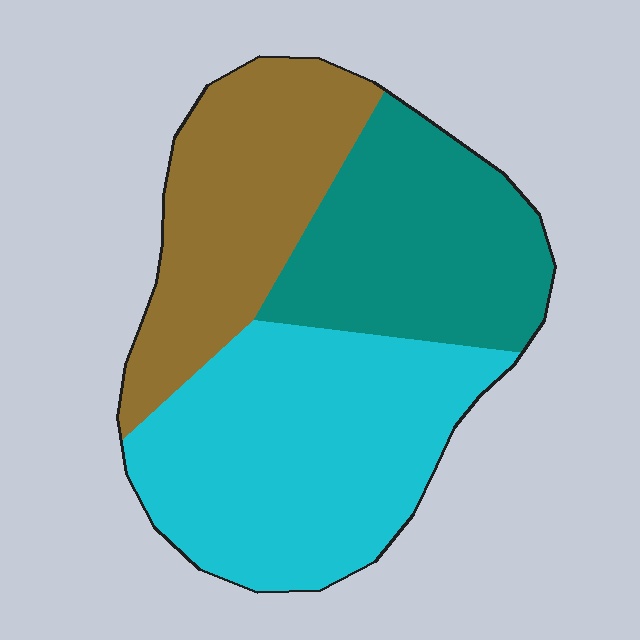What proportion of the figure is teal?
Teal takes up between a sixth and a third of the figure.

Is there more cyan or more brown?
Cyan.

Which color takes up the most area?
Cyan, at roughly 40%.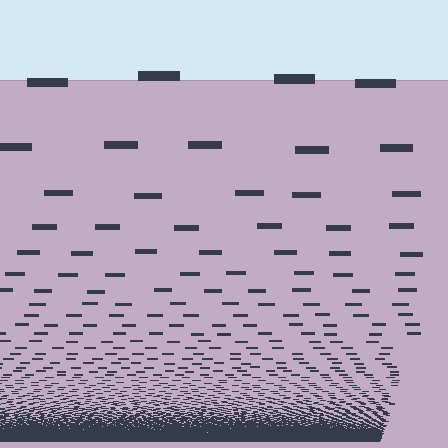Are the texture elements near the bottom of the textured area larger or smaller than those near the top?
Smaller. The gradient is inverted — elements near the bottom are smaller and denser.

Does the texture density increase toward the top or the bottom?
Density increases toward the bottom.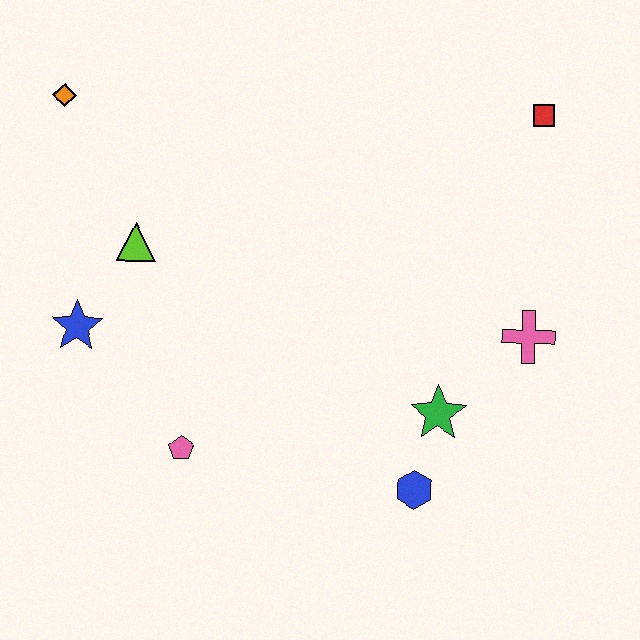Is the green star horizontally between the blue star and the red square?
Yes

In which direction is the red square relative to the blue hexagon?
The red square is above the blue hexagon.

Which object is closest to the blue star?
The lime triangle is closest to the blue star.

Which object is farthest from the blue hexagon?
The orange diamond is farthest from the blue hexagon.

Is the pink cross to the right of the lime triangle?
Yes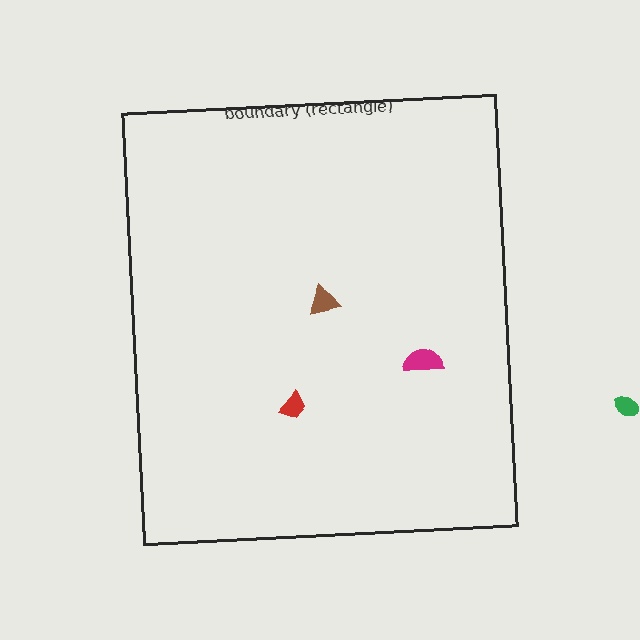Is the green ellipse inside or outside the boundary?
Outside.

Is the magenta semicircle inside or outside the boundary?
Inside.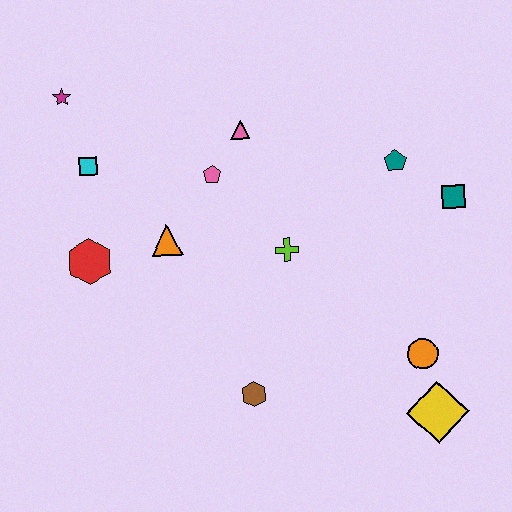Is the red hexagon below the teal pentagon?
Yes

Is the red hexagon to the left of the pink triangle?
Yes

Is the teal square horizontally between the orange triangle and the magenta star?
No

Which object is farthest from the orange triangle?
The yellow diamond is farthest from the orange triangle.